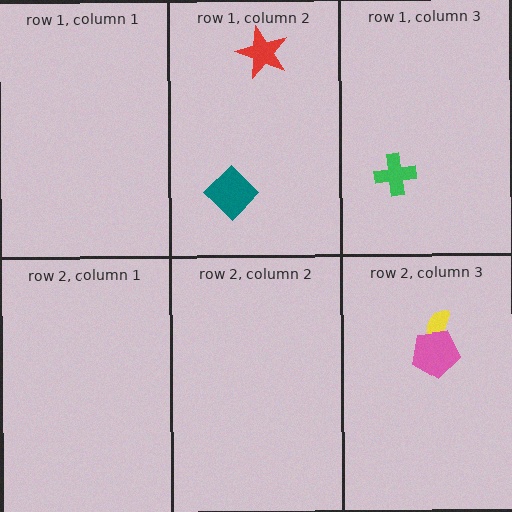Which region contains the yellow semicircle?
The row 2, column 3 region.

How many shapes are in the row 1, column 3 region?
1.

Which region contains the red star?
The row 1, column 2 region.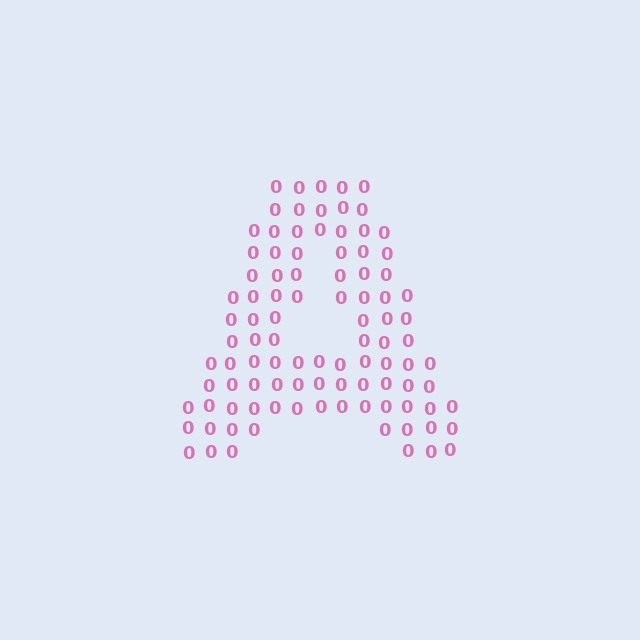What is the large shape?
The large shape is the letter A.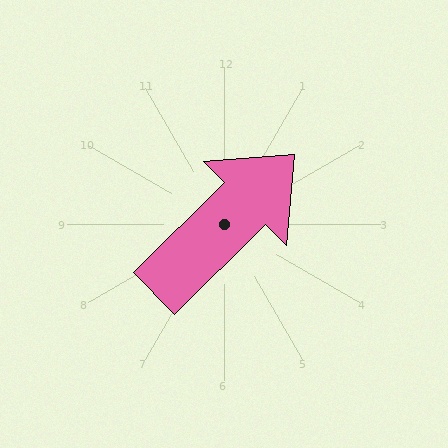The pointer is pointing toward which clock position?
Roughly 2 o'clock.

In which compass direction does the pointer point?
Northeast.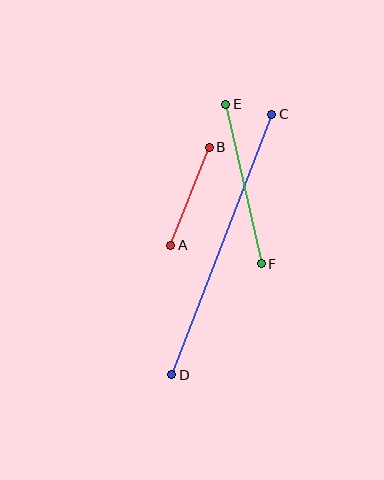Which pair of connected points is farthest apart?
Points C and D are farthest apart.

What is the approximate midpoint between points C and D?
The midpoint is at approximately (222, 245) pixels.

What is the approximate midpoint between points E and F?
The midpoint is at approximately (244, 184) pixels.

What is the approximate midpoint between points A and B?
The midpoint is at approximately (190, 196) pixels.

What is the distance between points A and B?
The distance is approximately 105 pixels.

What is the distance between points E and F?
The distance is approximately 164 pixels.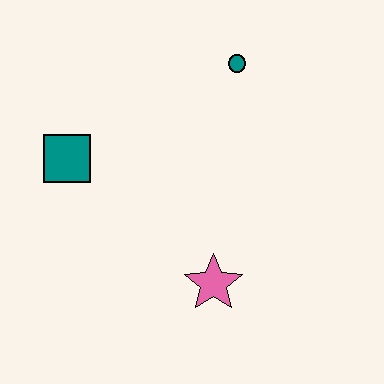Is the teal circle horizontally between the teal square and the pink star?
No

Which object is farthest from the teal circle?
The pink star is farthest from the teal circle.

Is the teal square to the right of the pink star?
No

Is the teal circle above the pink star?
Yes